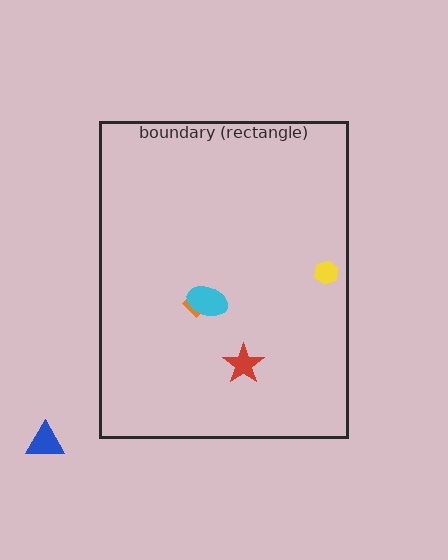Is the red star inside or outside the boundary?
Inside.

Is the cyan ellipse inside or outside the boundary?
Inside.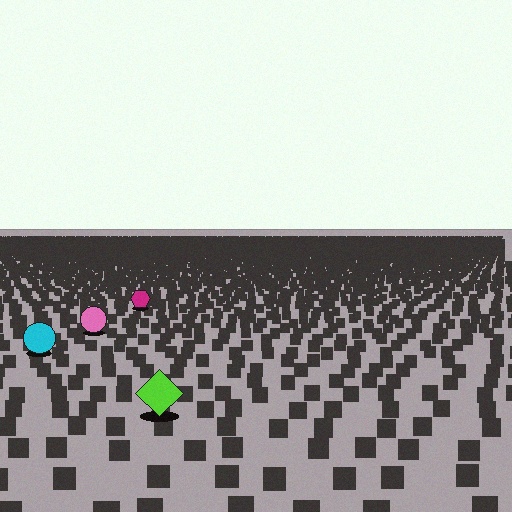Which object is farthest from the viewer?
The magenta hexagon is farthest from the viewer. It appears smaller and the ground texture around it is denser.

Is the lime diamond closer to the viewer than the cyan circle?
Yes. The lime diamond is closer — you can tell from the texture gradient: the ground texture is coarser near it.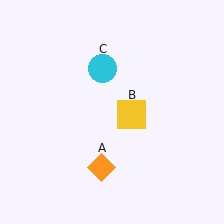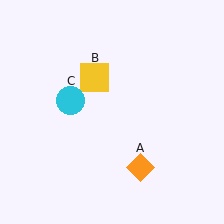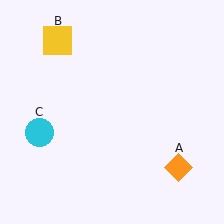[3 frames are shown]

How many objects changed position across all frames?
3 objects changed position: orange diamond (object A), yellow square (object B), cyan circle (object C).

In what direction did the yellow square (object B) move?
The yellow square (object B) moved up and to the left.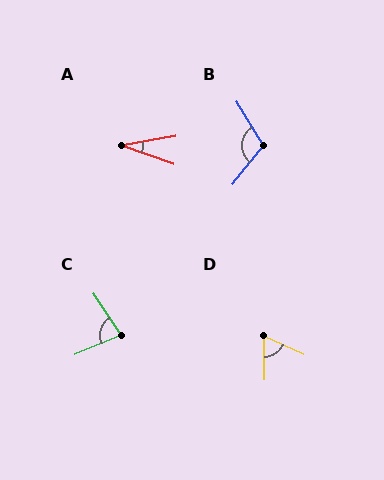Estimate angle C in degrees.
Approximately 79 degrees.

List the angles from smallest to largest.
A (30°), D (65°), C (79°), B (111°).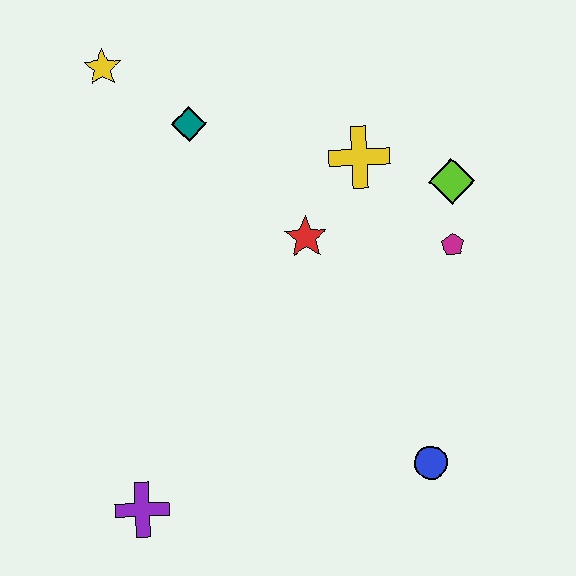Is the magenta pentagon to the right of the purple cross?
Yes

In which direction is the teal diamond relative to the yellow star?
The teal diamond is to the right of the yellow star.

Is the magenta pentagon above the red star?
No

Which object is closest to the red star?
The yellow cross is closest to the red star.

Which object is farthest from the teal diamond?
The blue circle is farthest from the teal diamond.